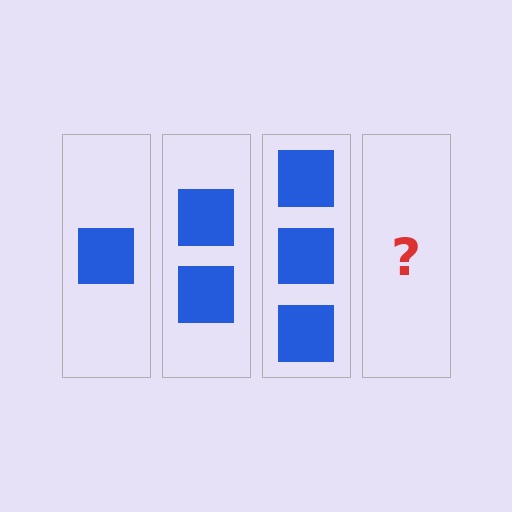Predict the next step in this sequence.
The next step is 4 squares.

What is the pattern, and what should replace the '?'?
The pattern is that each step adds one more square. The '?' should be 4 squares.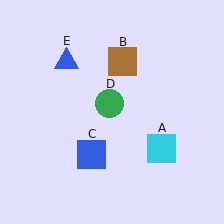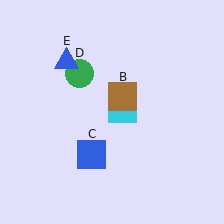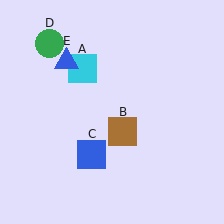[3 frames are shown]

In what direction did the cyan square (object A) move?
The cyan square (object A) moved up and to the left.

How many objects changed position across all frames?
3 objects changed position: cyan square (object A), brown square (object B), green circle (object D).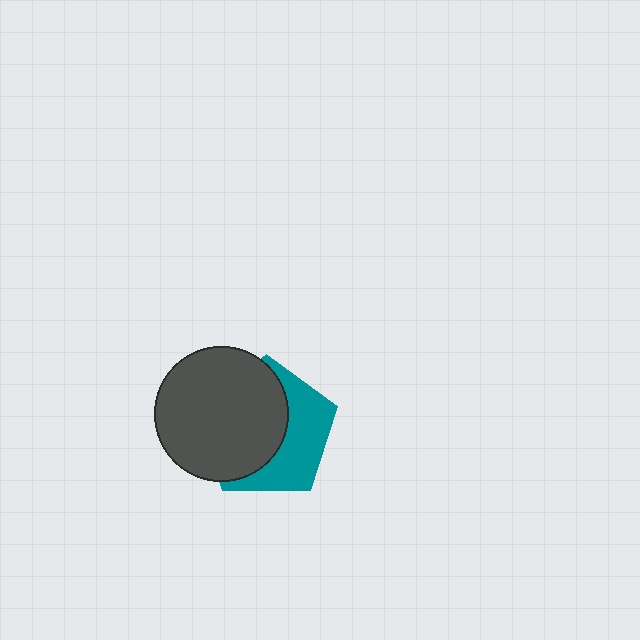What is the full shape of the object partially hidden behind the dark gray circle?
The partially hidden object is a teal pentagon.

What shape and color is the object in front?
The object in front is a dark gray circle.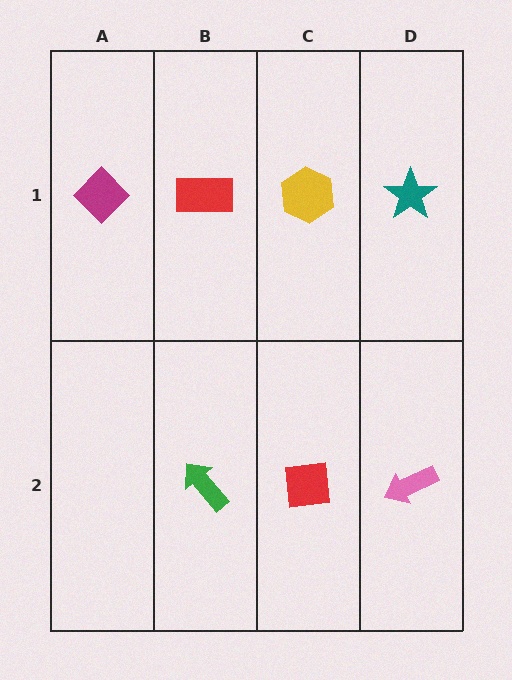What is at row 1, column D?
A teal star.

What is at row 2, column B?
A green arrow.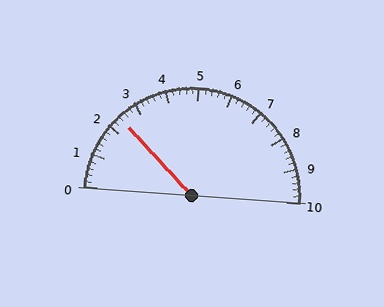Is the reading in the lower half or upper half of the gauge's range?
The reading is in the lower half of the range (0 to 10).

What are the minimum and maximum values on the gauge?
The gauge ranges from 0 to 10.